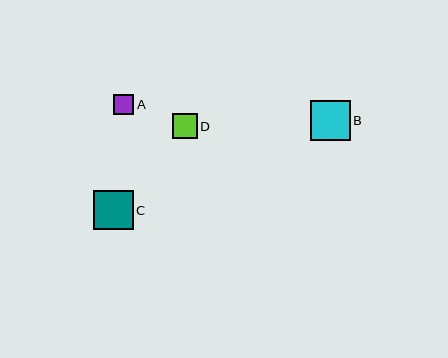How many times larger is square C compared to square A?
Square C is approximately 2.0 times the size of square A.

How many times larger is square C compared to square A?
Square C is approximately 2.0 times the size of square A.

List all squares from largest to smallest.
From largest to smallest: B, C, D, A.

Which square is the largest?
Square B is the largest with a size of approximately 40 pixels.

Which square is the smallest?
Square A is the smallest with a size of approximately 20 pixels.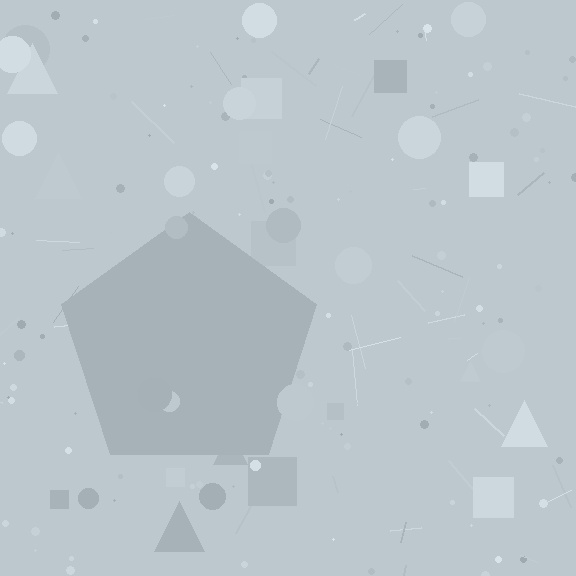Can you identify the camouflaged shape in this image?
The camouflaged shape is a pentagon.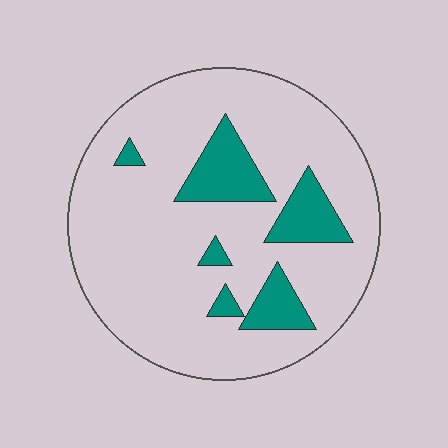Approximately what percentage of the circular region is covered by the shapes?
Approximately 15%.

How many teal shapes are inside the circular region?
6.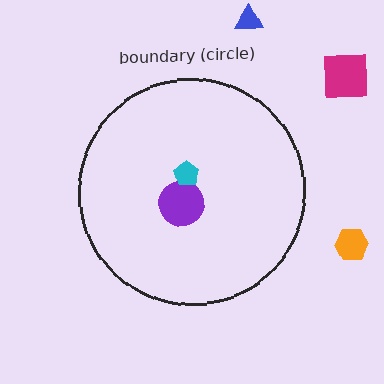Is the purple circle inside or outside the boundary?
Inside.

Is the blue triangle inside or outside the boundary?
Outside.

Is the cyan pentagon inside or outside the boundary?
Inside.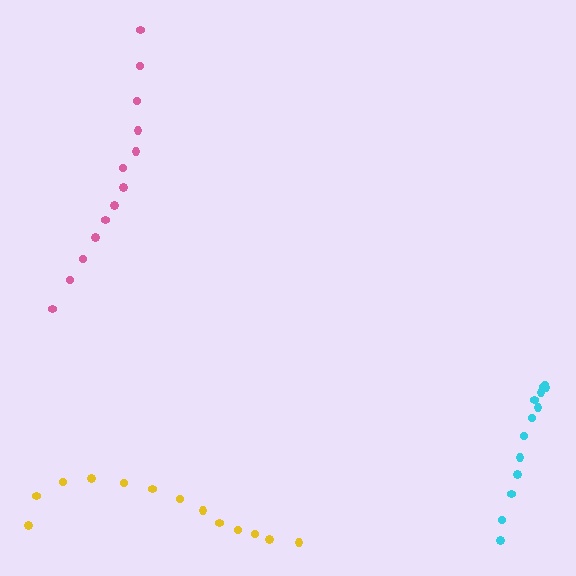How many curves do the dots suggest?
There are 3 distinct paths.